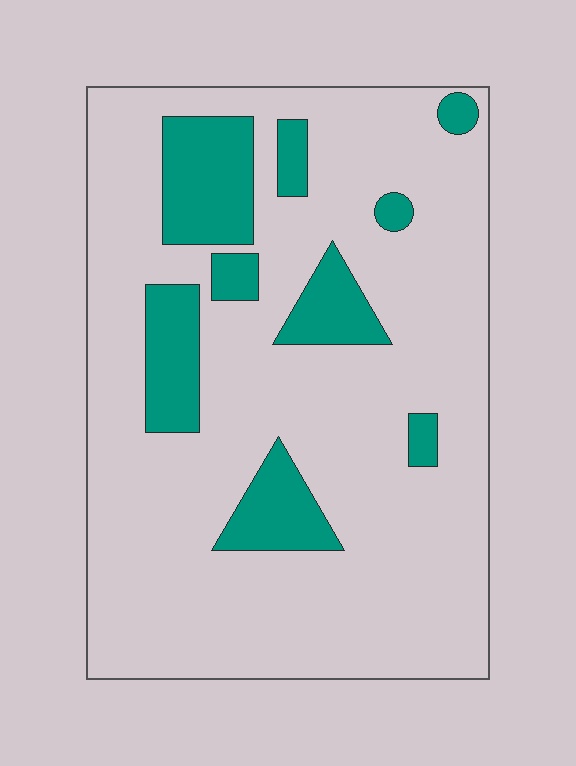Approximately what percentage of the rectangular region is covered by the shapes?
Approximately 20%.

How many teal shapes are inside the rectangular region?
9.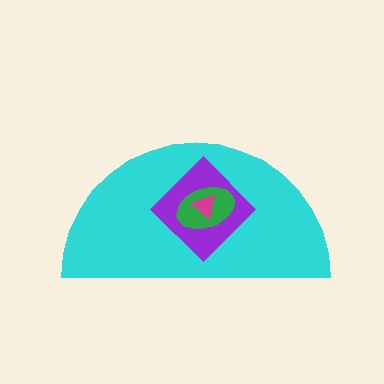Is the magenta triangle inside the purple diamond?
Yes.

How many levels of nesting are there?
4.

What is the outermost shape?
The cyan semicircle.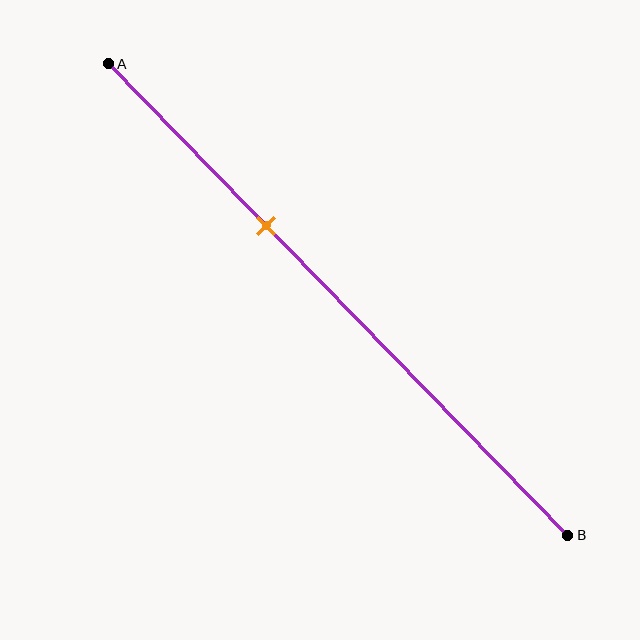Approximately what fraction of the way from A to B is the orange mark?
The orange mark is approximately 35% of the way from A to B.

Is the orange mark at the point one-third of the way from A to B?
Yes, the mark is approximately at the one-third point.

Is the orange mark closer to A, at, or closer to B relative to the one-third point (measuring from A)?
The orange mark is approximately at the one-third point of segment AB.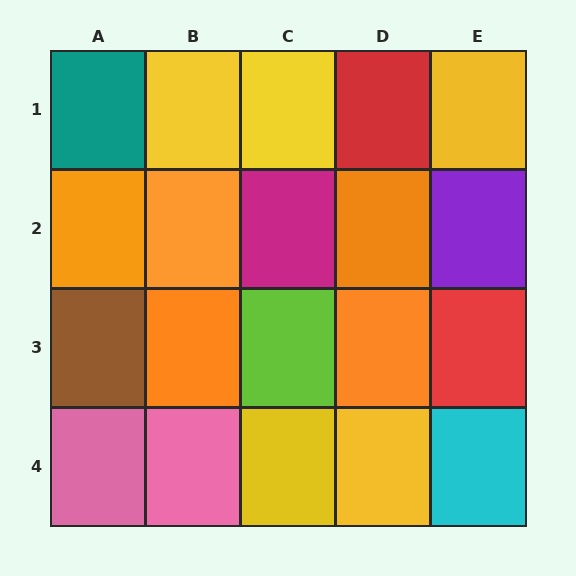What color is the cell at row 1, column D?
Red.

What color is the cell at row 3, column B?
Orange.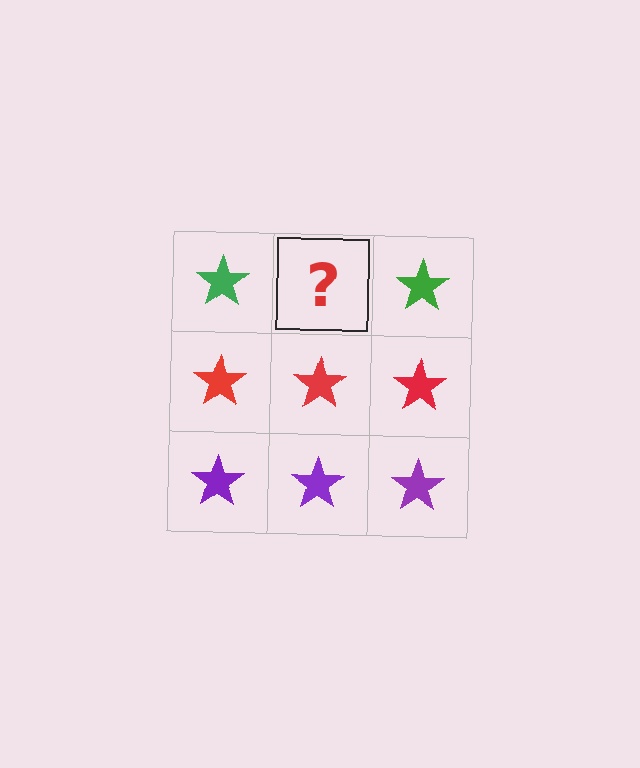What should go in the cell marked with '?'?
The missing cell should contain a green star.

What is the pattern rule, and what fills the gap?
The rule is that each row has a consistent color. The gap should be filled with a green star.